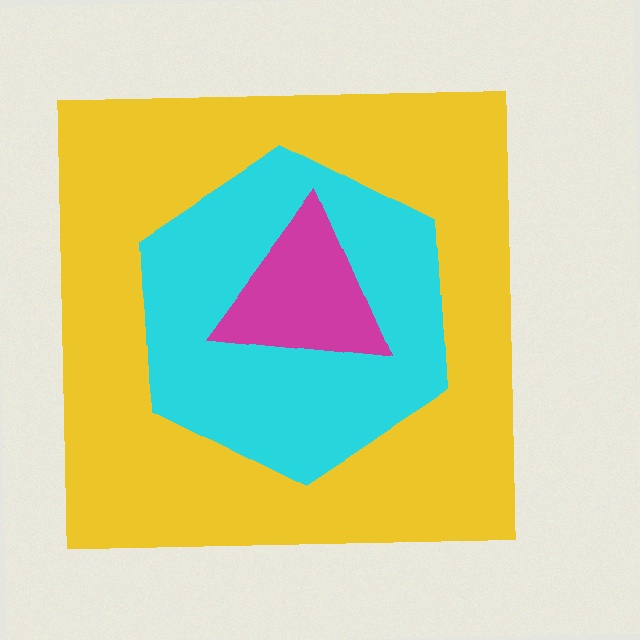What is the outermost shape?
The yellow square.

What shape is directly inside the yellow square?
The cyan hexagon.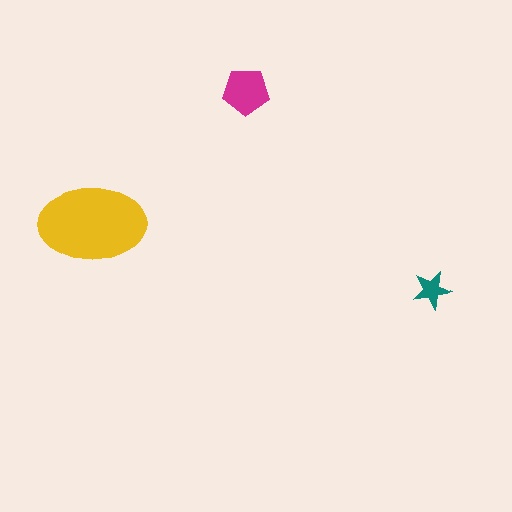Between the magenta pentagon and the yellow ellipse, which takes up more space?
The yellow ellipse.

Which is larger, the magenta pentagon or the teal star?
The magenta pentagon.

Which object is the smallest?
The teal star.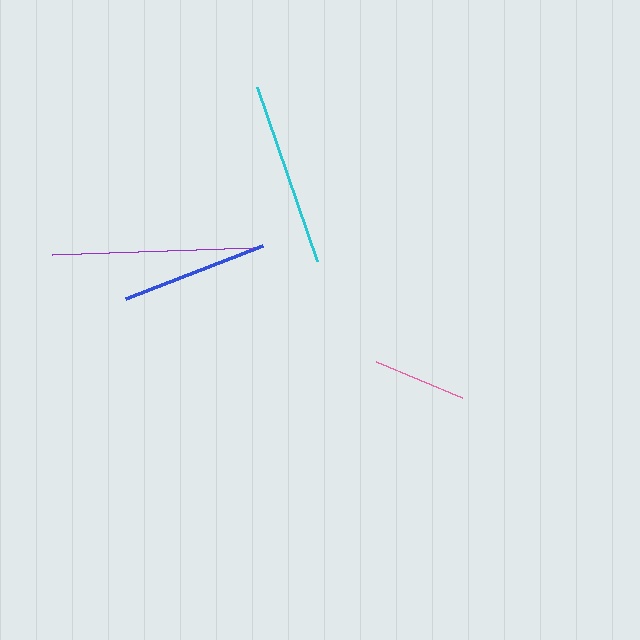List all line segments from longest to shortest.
From longest to shortest: purple, cyan, blue, pink.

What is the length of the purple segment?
The purple segment is approximately 201 pixels long.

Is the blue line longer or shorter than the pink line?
The blue line is longer than the pink line.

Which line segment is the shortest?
The pink line is the shortest at approximately 93 pixels.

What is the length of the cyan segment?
The cyan segment is approximately 184 pixels long.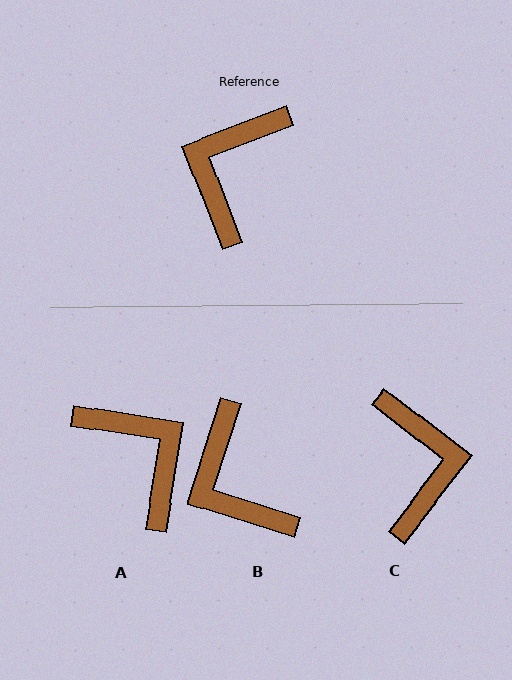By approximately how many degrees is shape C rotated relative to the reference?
Approximately 149 degrees clockwise.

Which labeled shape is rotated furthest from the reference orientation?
C, about 149 degrees away.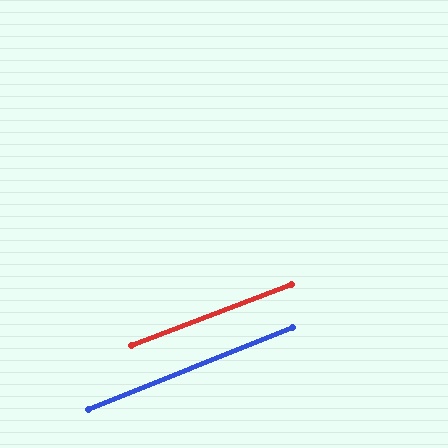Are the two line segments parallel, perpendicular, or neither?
Parallel — their directions differ by only 0.9°.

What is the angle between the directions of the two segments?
Approximately 1 degree.